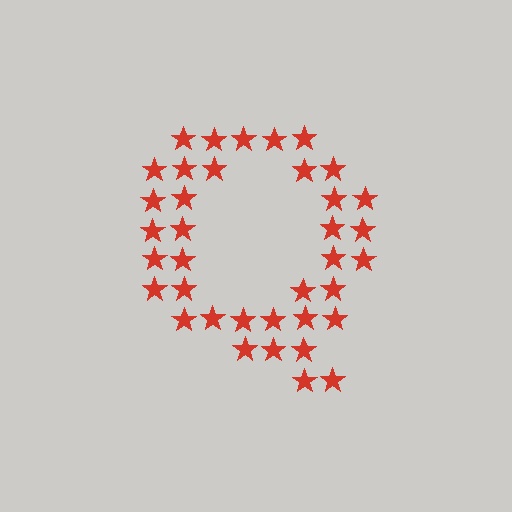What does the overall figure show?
The overall figure shows the letter Q.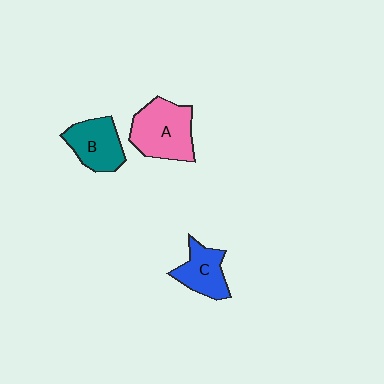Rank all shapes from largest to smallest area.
From largest to smallest: A (pink), B (teal), C (blue).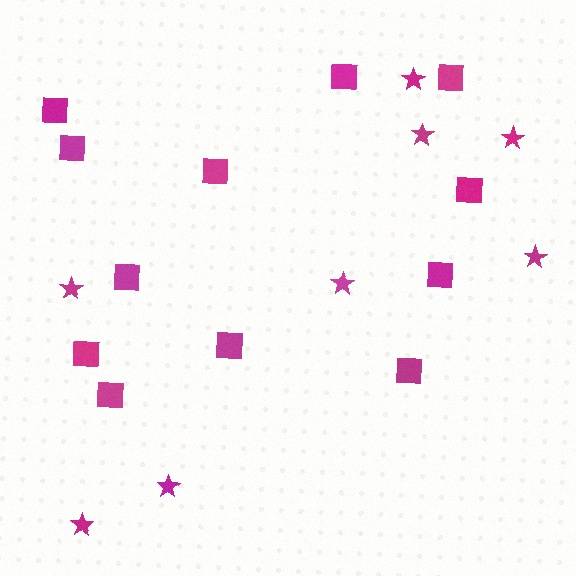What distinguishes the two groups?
There are 2 groups: one group of squares (12) and one group of stars (8).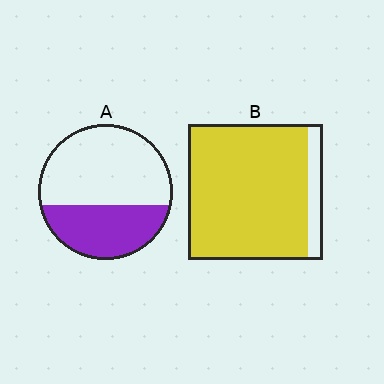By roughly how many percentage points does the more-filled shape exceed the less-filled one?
By roughly 50 percentage points (B over A).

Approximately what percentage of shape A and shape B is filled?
A is approximately 40% and B is approximately 90%.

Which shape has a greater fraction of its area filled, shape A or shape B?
Shape B.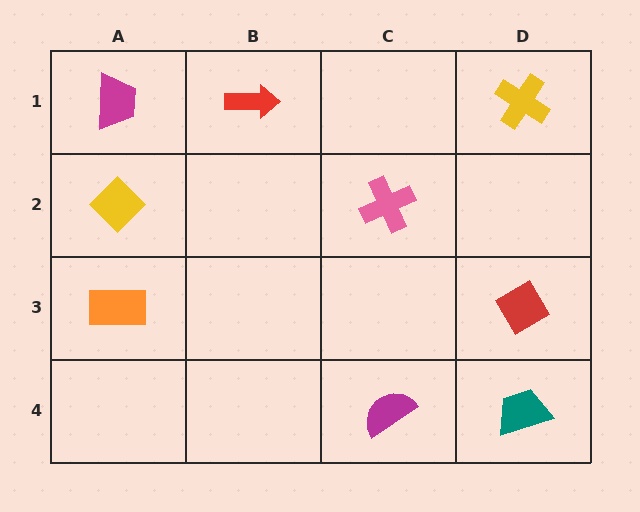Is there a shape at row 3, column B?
No, that cell is empty.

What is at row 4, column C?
A magenta semicircle.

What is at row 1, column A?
A magenta trapezoid.